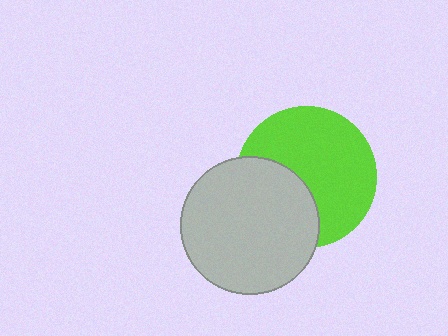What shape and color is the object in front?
The object in front is a light gray circle.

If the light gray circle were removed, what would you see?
You would see the complete lime circle.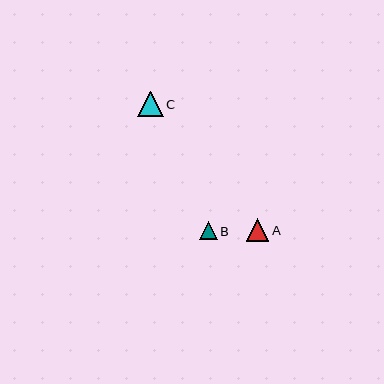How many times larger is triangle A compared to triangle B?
Triangle A is approximately 1.2 times the size of triangle B.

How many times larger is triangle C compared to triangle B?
Triangle C is approximately 1.4 times the size of triangle B.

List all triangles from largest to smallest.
From largest to smallest: C, A, B.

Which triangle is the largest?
Triangle C is the largest with a size of approximately 25 pixels.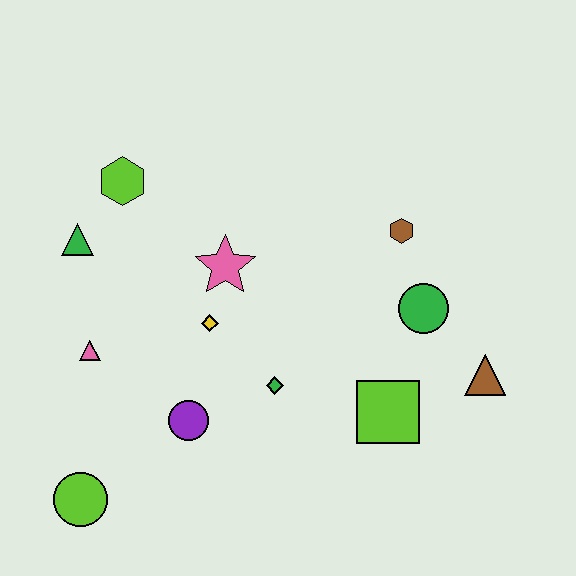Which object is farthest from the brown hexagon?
The lime circle is farthest from the brown hexagon.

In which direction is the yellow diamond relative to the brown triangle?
The yellow diamond is to the left of the brown triangle.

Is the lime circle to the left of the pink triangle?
Yes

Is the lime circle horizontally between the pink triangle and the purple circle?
No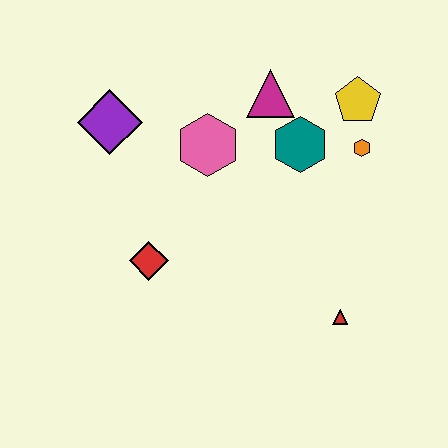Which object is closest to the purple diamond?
The pink hexagon is closest to the purple diamond.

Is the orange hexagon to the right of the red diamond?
Yes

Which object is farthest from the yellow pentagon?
The red diamond is farthest from the yellow pentagon.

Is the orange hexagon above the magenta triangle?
No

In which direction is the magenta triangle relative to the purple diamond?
The magenta triangle is to the right of the purple diamond.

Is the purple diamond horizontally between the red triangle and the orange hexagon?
No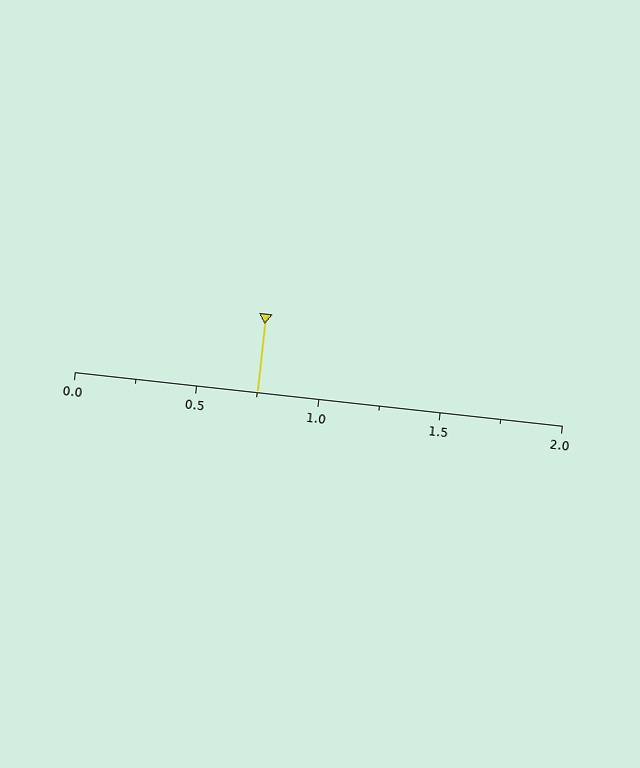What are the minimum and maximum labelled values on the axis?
The axis runs from 0.0 to 2.0.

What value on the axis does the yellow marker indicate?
The marker indicates approximately 0.75.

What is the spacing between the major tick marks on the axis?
The major ticks are spaced 0.5 apart.